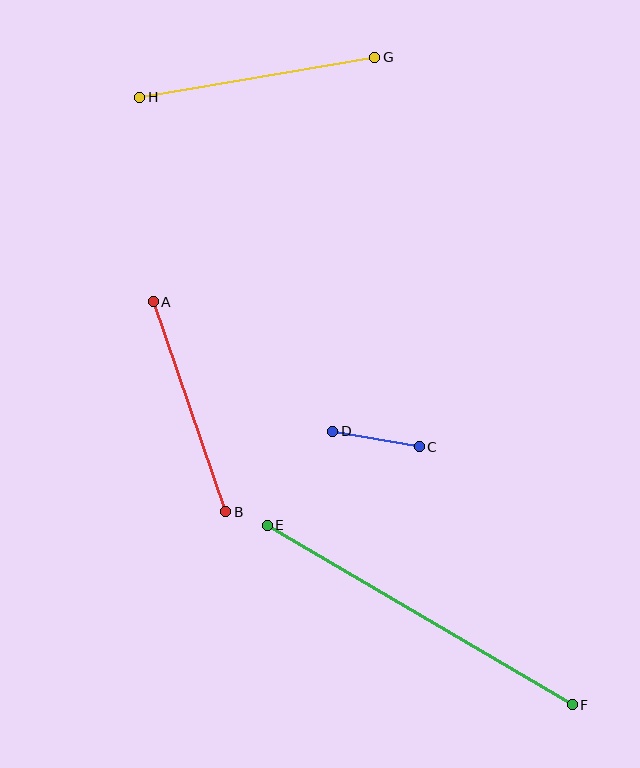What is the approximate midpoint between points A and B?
The midpoint is at approximately (190, 407) pixels.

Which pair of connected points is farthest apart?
Points E and F are farthest apart.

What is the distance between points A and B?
The distance is approximately 222 pixels.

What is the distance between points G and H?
The distance is approximately 238 pixels.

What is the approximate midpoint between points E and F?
The midpoint is at approximately (420, 615) pixels.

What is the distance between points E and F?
The distance is approximately 354 pixels.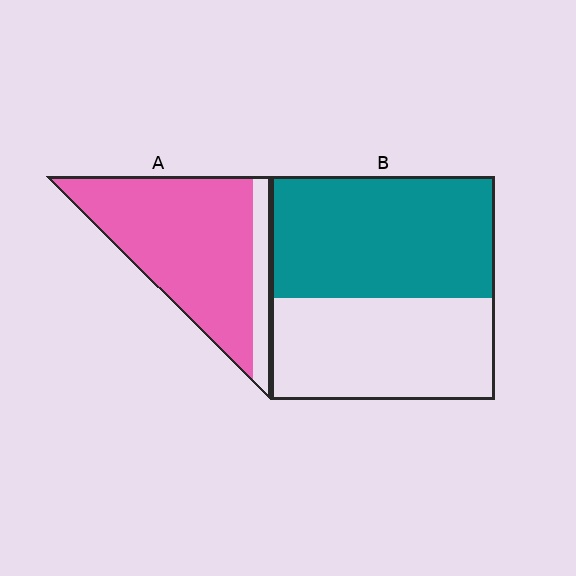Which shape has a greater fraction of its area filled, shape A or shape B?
Shape A.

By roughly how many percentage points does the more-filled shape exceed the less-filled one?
By roughly 30 percentage points (A over B).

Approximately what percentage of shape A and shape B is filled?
A is approximately 85% and B is approximately 55%.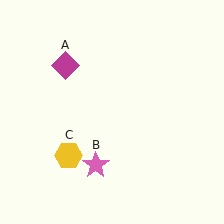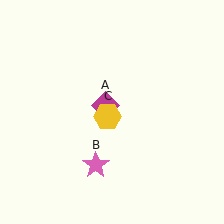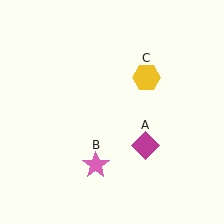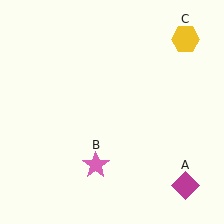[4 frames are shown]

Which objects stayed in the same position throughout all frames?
Pink star (object B) remained stationary.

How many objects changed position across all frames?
2 objects changed position: magenta diamond (object A), yellow hexagon (object C).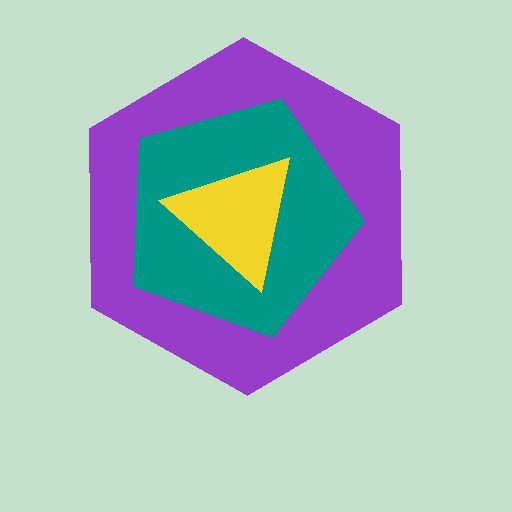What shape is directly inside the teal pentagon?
The yellow triangle.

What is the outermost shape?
The purple hexagon.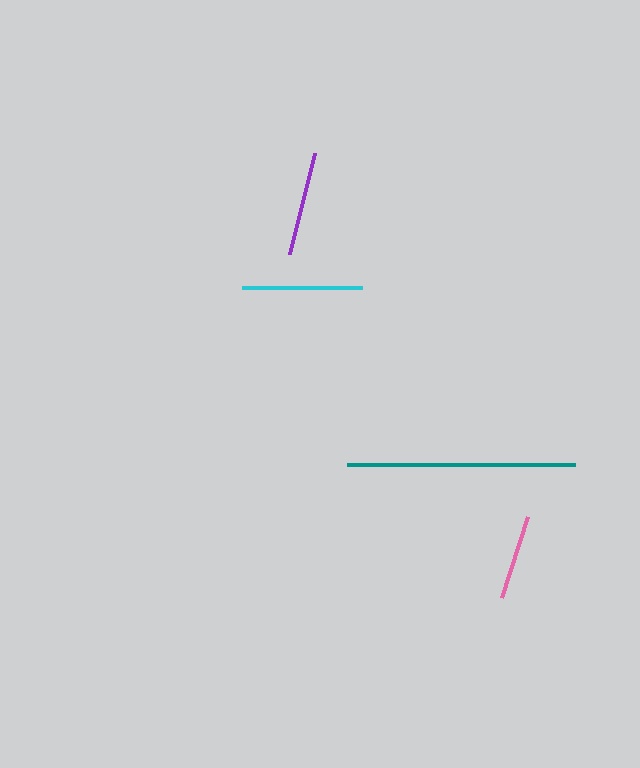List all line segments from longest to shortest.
From longest to shortest: teal, cyan, purple, pink.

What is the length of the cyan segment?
The cyan segment is approximately 120 pixels long.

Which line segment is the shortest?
The pink line is the shortest at approximately 85 pixels.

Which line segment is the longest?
The teal line is the longest at approximately 228 pixels.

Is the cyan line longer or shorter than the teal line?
The teal line is longer than the cyan line.